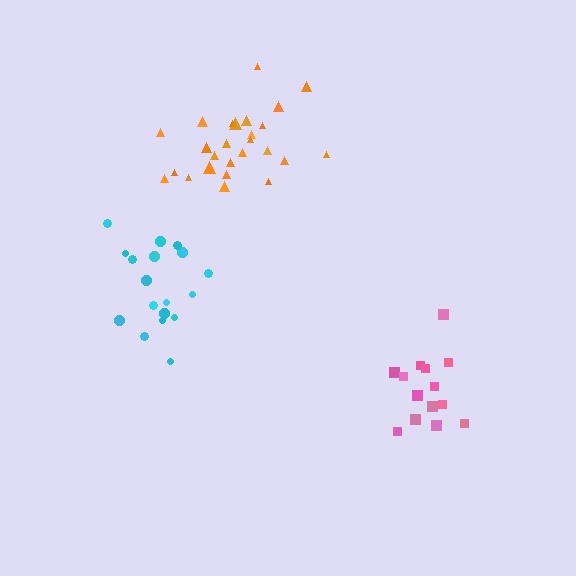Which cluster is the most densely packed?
Cyan.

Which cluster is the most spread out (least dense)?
Orange.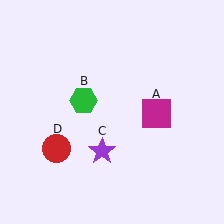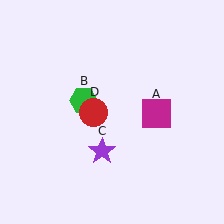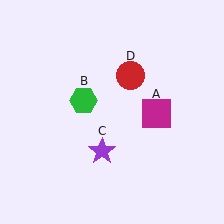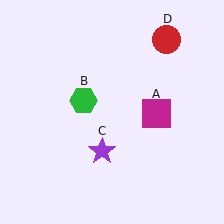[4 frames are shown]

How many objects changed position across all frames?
1 object changed position: red circle (object D).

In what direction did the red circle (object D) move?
The red circle (object D) moved up and to the right.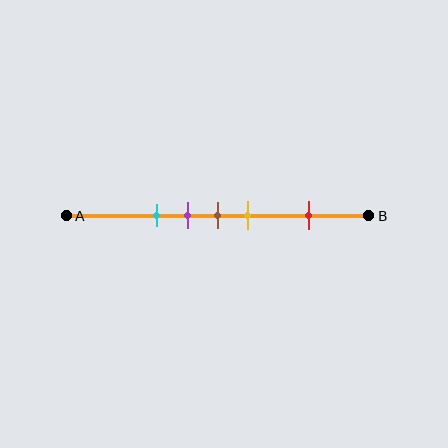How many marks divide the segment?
There are 5 marks dividing the segment.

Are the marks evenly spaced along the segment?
No, the marks are not evenly spaced.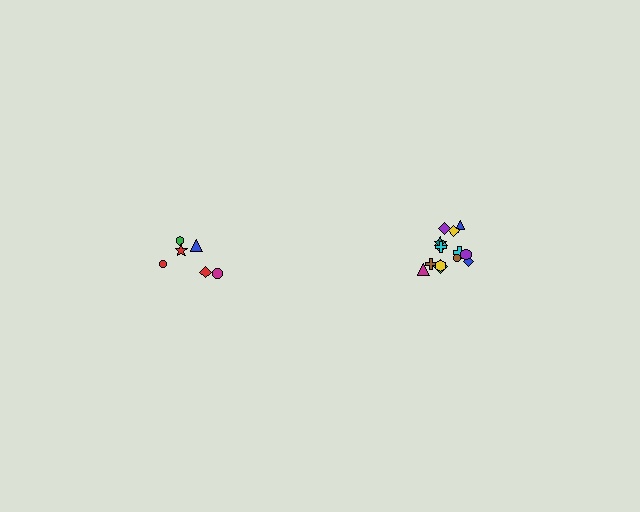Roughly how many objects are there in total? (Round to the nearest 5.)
Roughly 20 objects in total.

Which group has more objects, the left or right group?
The right group.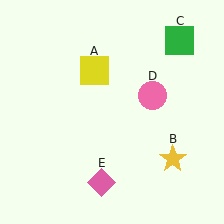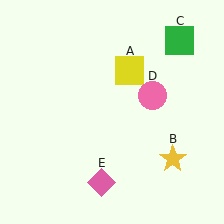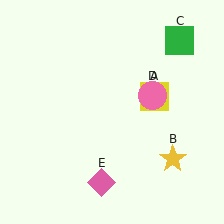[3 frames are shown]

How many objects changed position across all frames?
1 object changed position: yellow square (object A).